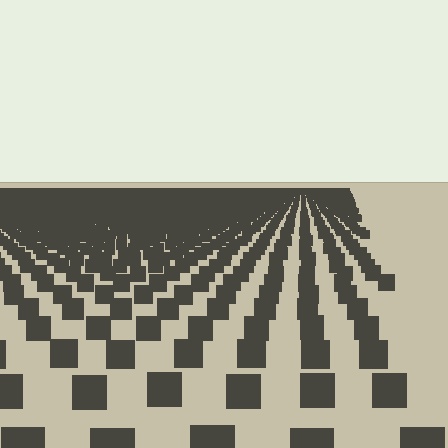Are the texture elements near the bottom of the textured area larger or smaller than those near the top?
Larger. Near the bottom, elements are closer to the viewer and appear at a bigger on-screen size.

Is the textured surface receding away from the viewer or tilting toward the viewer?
The surface is receding away from the viewer. Texture elements get smaller and denser toward the top.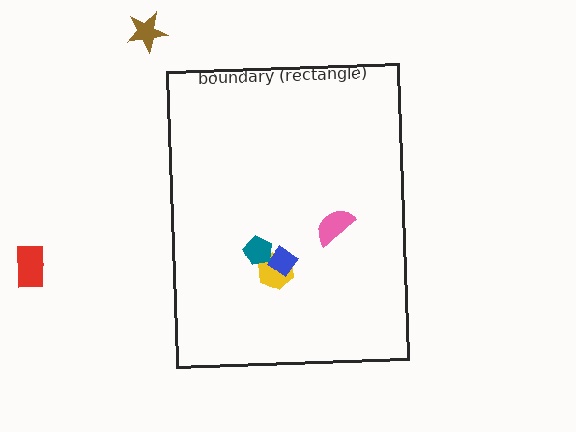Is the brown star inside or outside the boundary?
Outside.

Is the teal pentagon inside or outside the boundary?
Inside.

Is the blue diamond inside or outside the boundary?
Inside.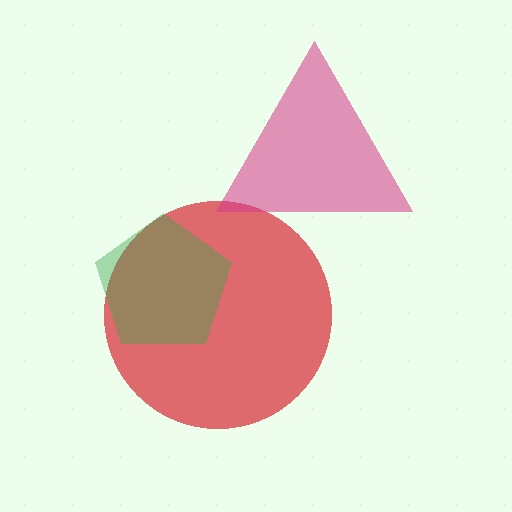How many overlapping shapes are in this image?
There are 3 overlapping shapes in the image.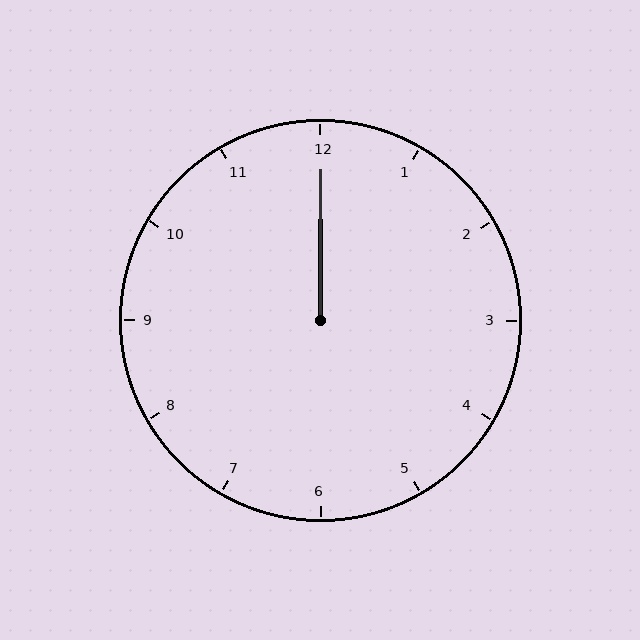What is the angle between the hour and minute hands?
Approximately 0 degrees.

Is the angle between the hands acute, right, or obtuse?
It is acute.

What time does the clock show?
12:00.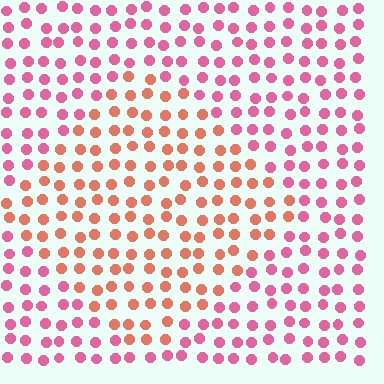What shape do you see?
I see a diamond.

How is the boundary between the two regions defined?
The boundary is defined purely by a slight shift in hue (about 38 degrees). Spacing, size, and orientation are identical on both sides.